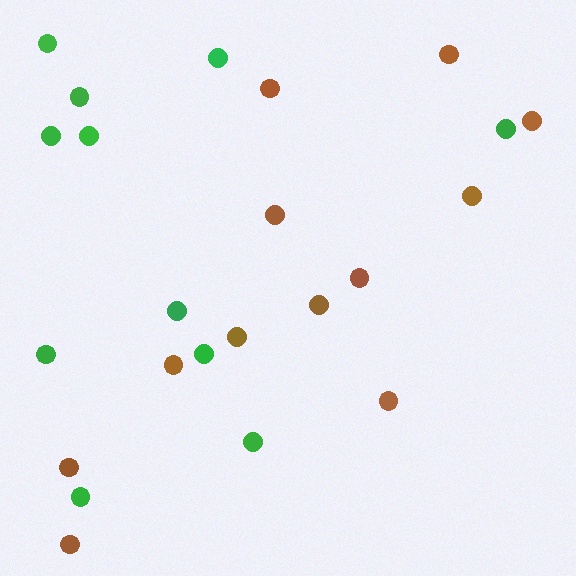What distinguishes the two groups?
There are 2 groups: one group of brown circles (12) and one group of green circles (11).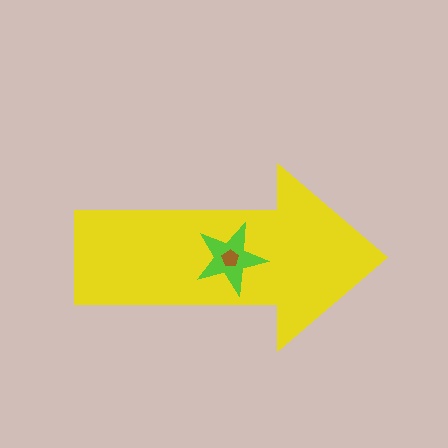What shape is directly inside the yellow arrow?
The lime star.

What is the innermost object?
The brown pentagon.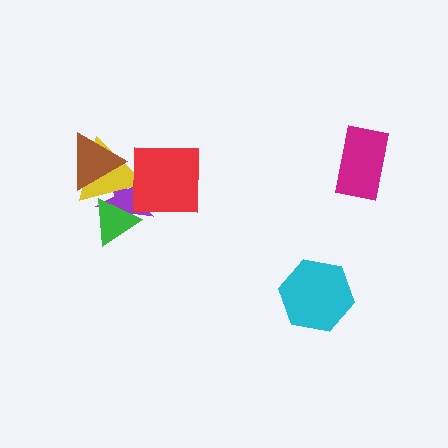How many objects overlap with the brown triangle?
2 objects overlap with the brown triangle.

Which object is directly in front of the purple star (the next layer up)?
The yellow triangle is directly in front of the purple star.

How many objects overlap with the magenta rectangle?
0 objects overlap with the magenta rectangle.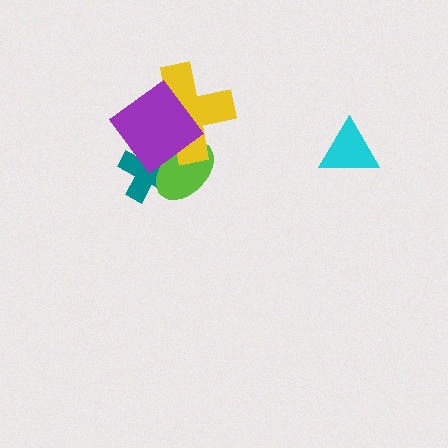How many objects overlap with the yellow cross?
3 objects overlap with the yellow cross.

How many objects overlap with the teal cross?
3 objects overlap with the teal cross.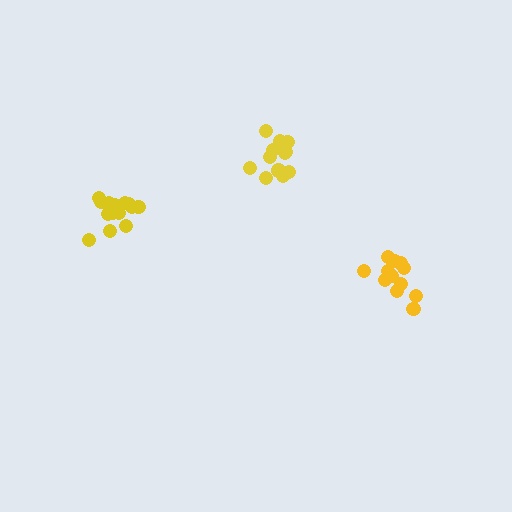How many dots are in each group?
Group 1: 16 dots, Group 2: 13 dots, Group 3: 13 dots (42 total).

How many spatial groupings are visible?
There are 3 spatial groupings.